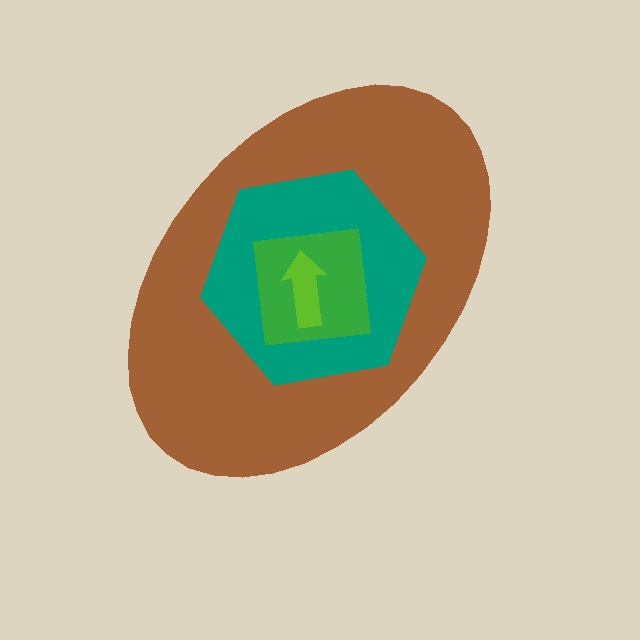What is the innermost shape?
The lime arrow.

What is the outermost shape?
The brown ellipse.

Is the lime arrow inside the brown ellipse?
Yes.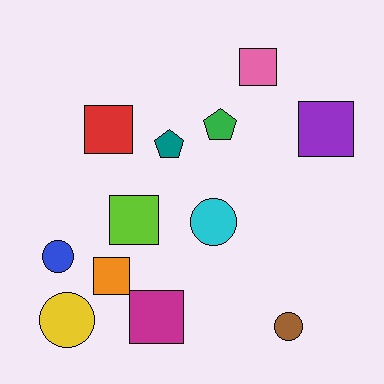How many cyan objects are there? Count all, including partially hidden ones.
There is 1 cyan object.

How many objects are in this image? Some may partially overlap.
There are 12 objects.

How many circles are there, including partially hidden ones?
There are 4 circles.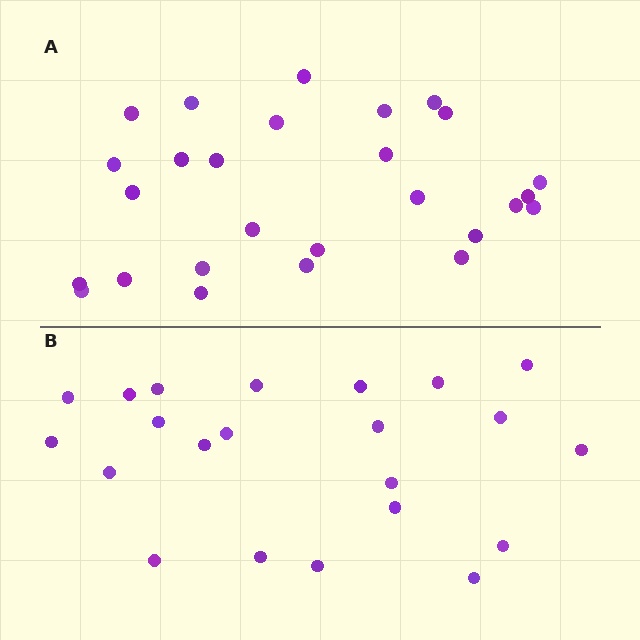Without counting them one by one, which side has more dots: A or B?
Region A (the top region) has more dots.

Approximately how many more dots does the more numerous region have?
Region A has about 5 more dots than region B.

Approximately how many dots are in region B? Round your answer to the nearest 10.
About 20 dots. (The exact count is 22, which rounds to 20.)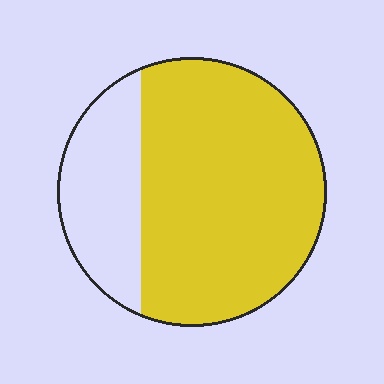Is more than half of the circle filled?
Yes.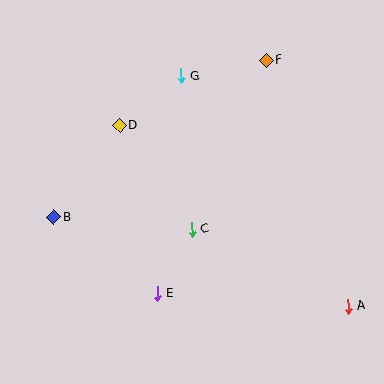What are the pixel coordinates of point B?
Point B is at (54, 217).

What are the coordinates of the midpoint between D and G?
The midpoint between D and G is at (150, 101).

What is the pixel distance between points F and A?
The distance between F and A is 259 pixels.